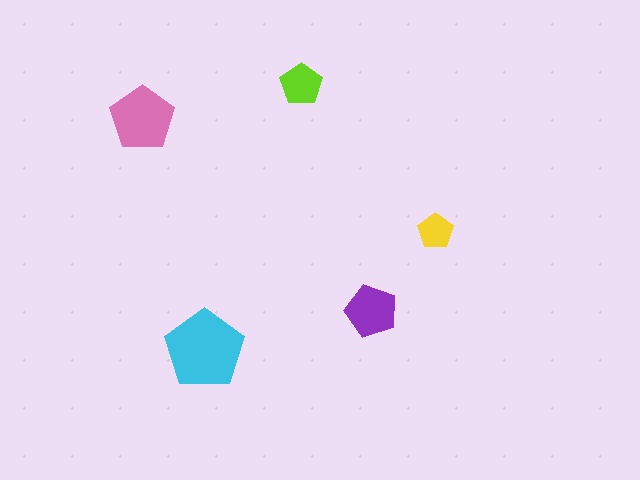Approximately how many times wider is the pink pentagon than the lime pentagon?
About 1.5 times wider.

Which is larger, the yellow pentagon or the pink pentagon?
The pink one.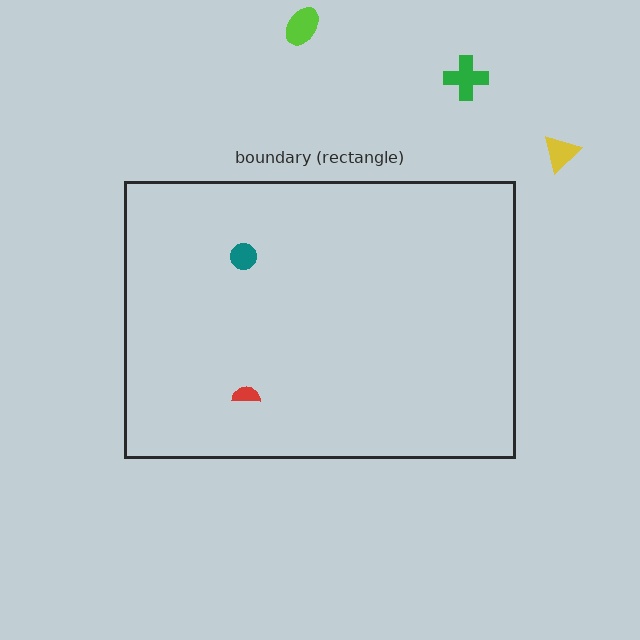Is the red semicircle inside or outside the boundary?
Inside.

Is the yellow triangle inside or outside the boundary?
Outside.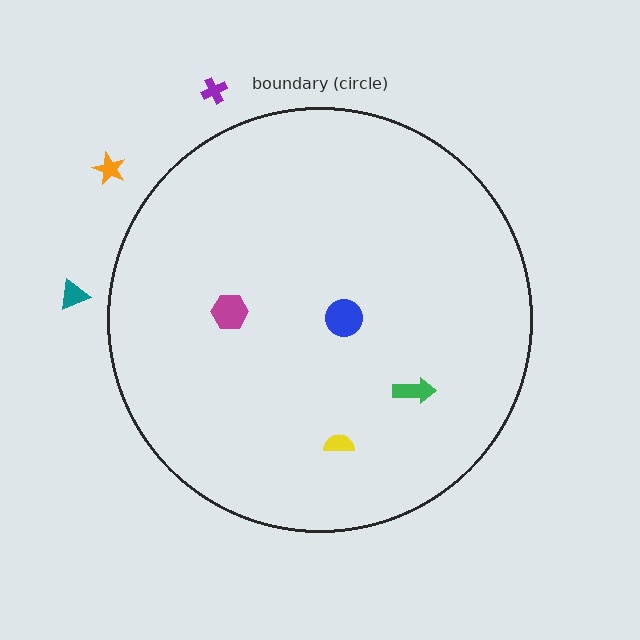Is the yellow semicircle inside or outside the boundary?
Inside.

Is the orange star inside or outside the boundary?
Outside.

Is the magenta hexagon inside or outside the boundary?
Inside.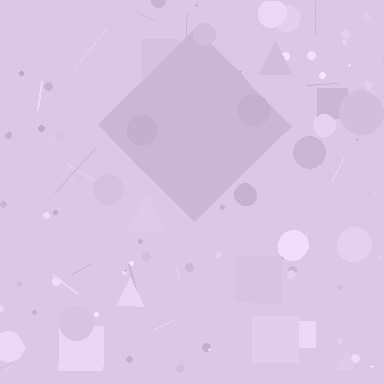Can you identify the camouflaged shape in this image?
The camouflaged shape is a diamond.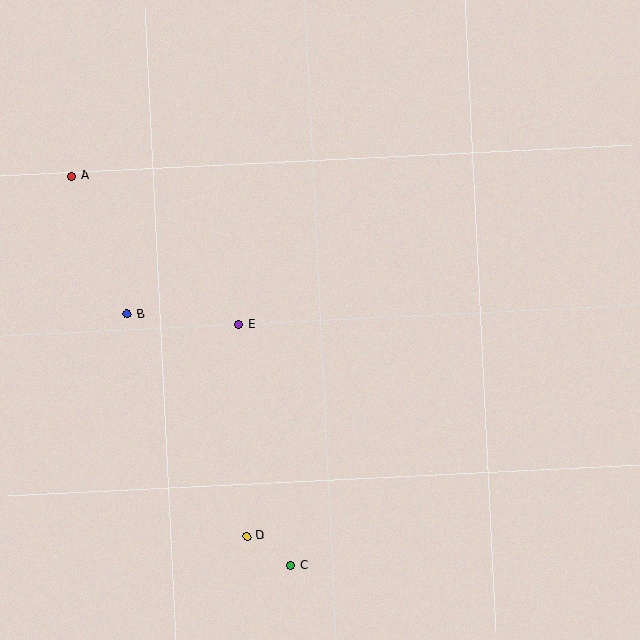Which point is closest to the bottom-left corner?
Point D is closest to the bottom-left corner.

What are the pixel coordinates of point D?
Point D is at (247, 536).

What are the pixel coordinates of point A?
Point A is at (72, 176).